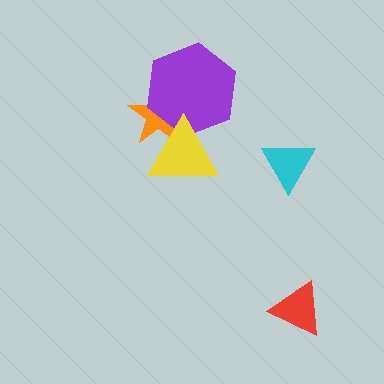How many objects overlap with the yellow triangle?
2 objects overlap with the yellow triangle.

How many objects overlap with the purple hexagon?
2 objects overlap with the purple hexagon.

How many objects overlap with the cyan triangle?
0 objects overlap with the cyan triangle.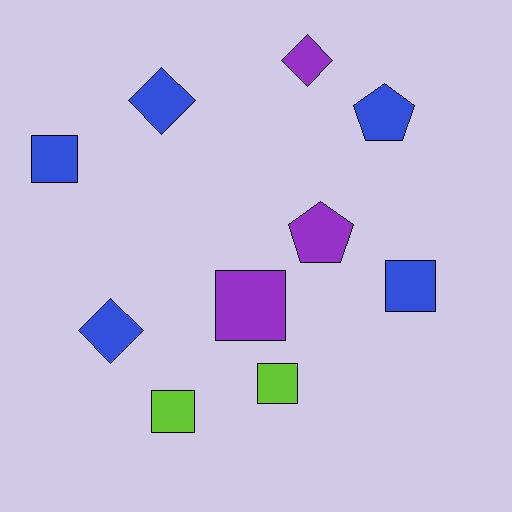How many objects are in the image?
There are 10 objects.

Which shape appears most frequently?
Square, with 5 objects.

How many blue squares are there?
There are 2 blue squares.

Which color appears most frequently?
Blue, with 5 objects.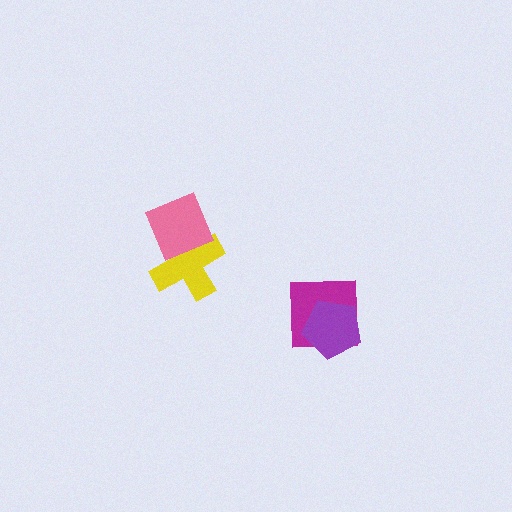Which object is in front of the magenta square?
The purple pentagon is in front of the magenta square.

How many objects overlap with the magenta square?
1 object overlaps with the magenta square.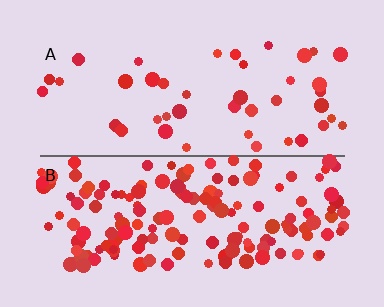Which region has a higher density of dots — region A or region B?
B (the bottom).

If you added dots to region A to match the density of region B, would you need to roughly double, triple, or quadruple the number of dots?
Approximately quadruple.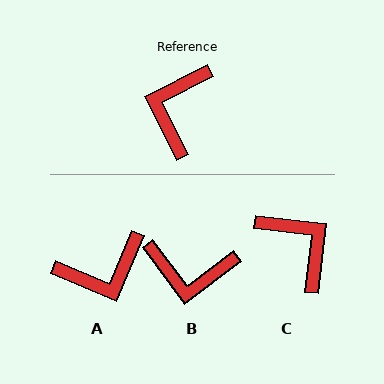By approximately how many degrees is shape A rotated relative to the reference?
Approximately 130 degrees counter-clockwise.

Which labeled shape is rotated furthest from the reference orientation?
A, about 130 degrees away.